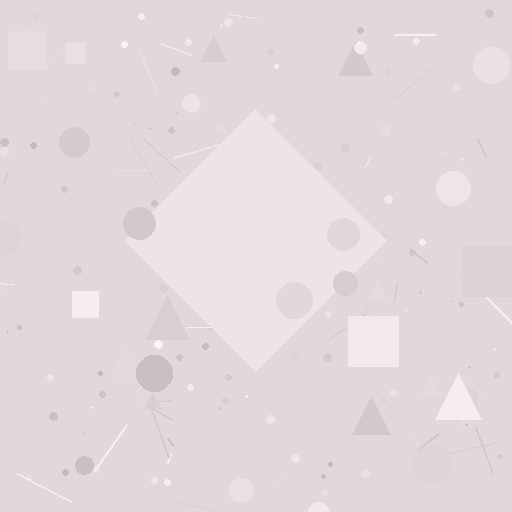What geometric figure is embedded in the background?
A diamond is embedded in the background.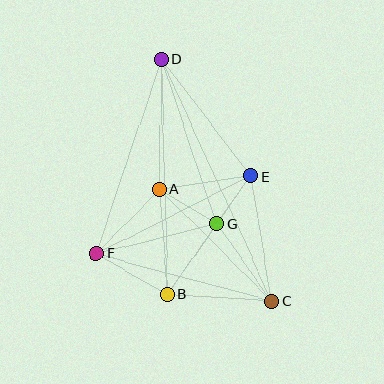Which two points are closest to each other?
Points E and G are closest to each other.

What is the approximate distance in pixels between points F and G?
The distance between F and G is approximately 124 pixels.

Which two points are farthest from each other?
Points C and D are farthest from each other.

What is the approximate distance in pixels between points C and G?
The distance between C and G is approximately 95 pixels.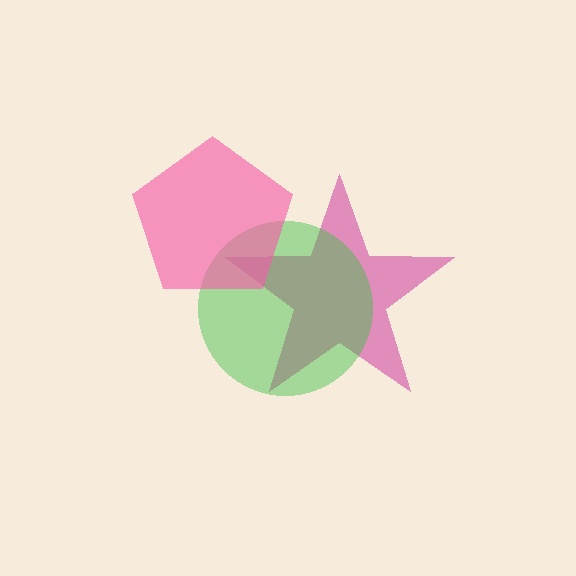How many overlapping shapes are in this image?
There are 3 overlapping shapes in the image.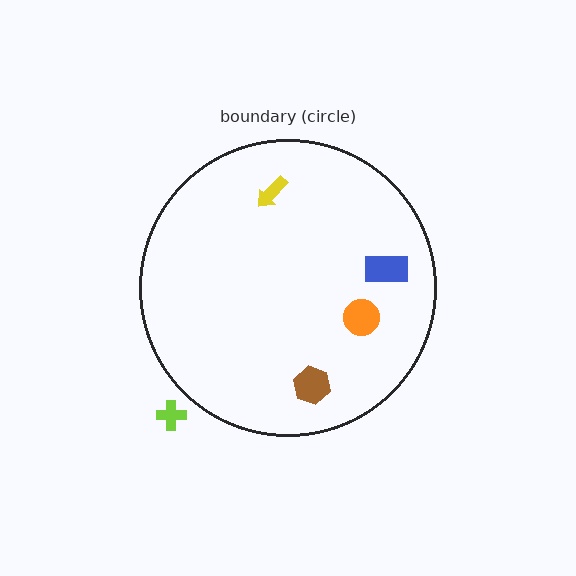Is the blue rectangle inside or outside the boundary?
Inside.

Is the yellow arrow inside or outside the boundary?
Inside.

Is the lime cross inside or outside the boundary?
Outside.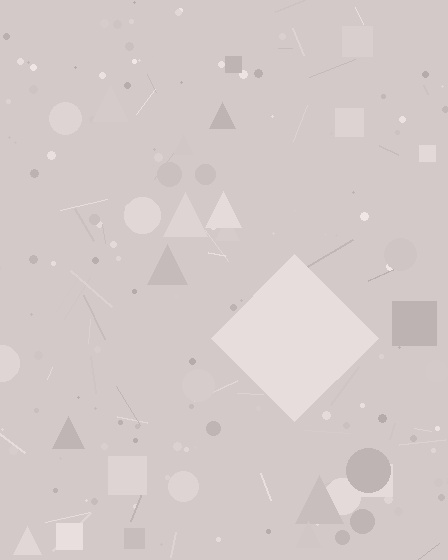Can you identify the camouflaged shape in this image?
The camouflaged shape is a diamond.